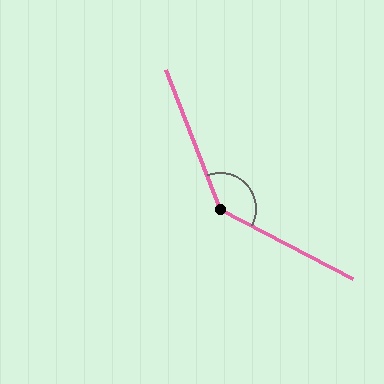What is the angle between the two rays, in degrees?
Approximately 139 degrees.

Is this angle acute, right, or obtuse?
It is obtuse.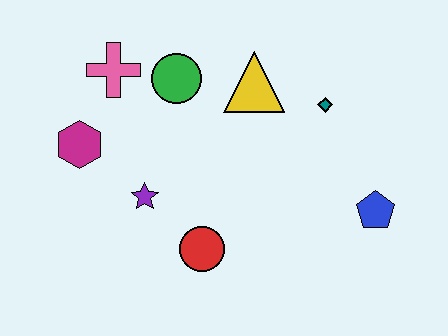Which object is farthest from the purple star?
The blue pentagon is farthest from the purple star.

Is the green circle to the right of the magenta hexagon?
Yes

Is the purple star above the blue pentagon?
Yes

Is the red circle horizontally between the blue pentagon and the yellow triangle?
No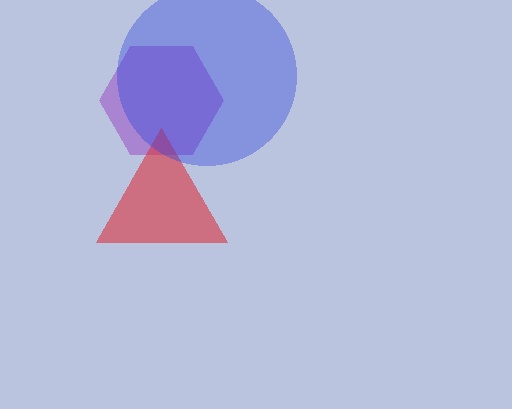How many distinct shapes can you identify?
There are 3 distinct shapes: a purple hexagon, a red triangle, a blue circle.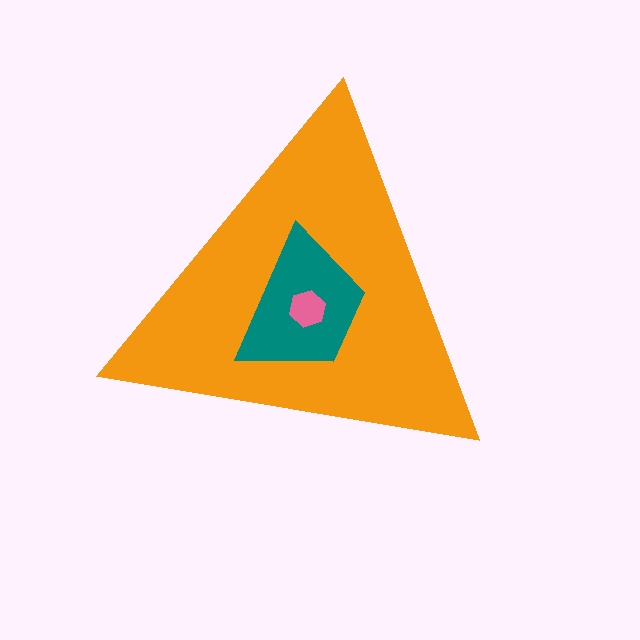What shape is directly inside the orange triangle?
The teal trapezoid.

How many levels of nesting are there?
3.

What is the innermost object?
The pink hexagon.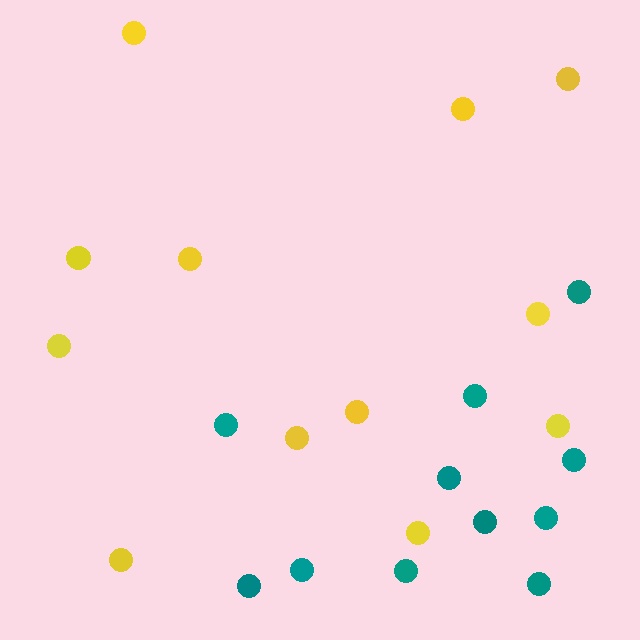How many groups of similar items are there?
There are 2 groups: one group of teal circles (11) and one group of yellow circles (12).